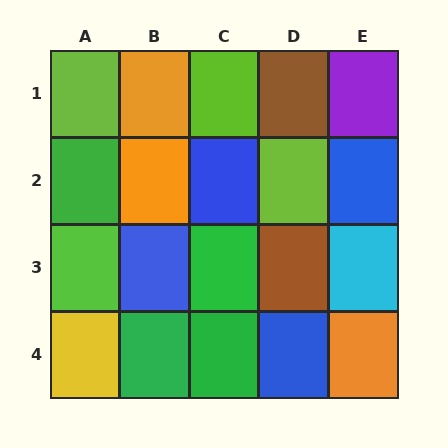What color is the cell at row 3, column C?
Green.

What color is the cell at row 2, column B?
Orange.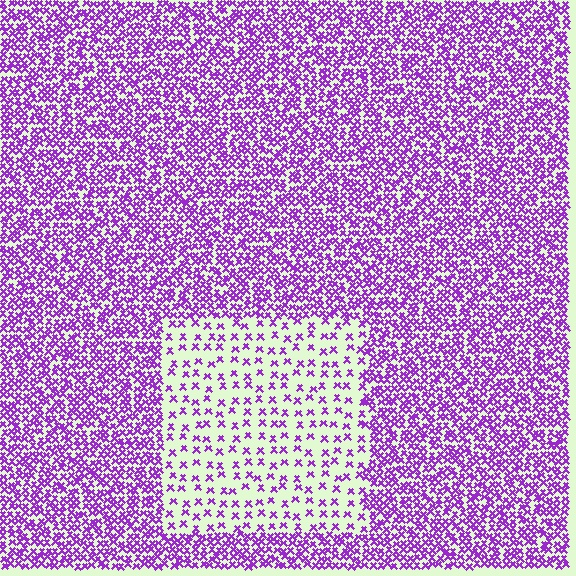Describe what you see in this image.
The image contains small purple elements arranged at two different densities. A rectangle-shaped region is visible where the elements are less densely packed than the surrounding area.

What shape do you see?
I see a rectangle.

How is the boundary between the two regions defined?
The boundary is defined by a change in element density (approximately 3.0x ratio). All elements are the same color, size, and shape.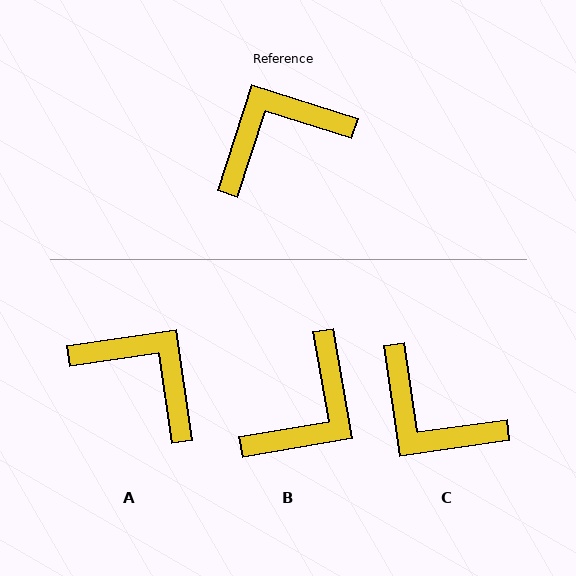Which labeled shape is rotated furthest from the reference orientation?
B, about 152 degrees away.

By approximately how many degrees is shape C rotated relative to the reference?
Approximately 116 degrees counter-clockwise.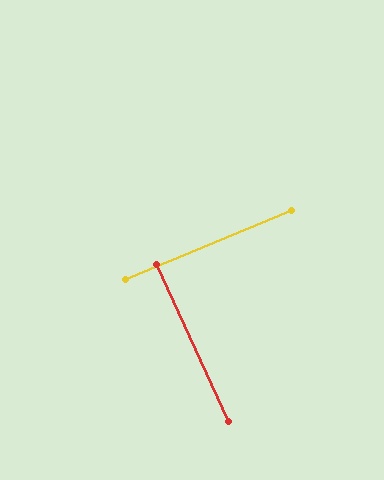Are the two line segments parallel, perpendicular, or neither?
Perpendicular — they meet at approximately 88°.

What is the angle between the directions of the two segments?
Approximately 88 degrees.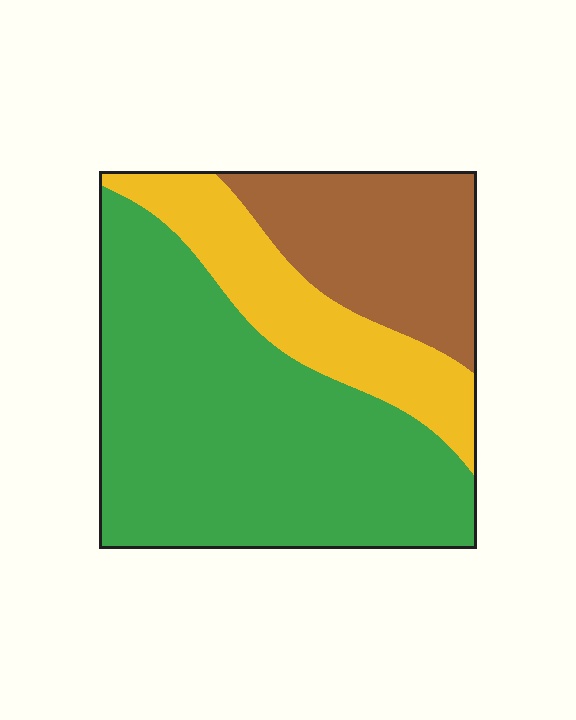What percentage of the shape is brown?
Brown covers around 20% of the shape.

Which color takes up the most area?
Green, at roughly 55%.